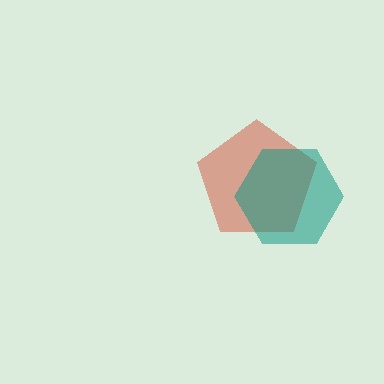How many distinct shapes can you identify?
There are 2 distinct shapes: a red pentagon, a teal hexagon.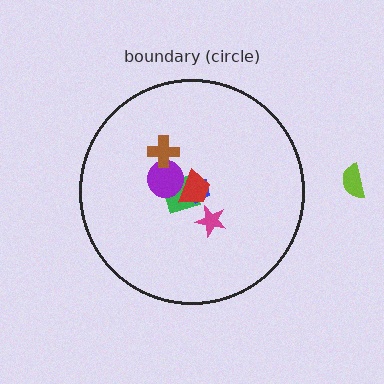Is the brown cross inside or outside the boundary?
Inside.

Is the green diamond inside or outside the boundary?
Inside.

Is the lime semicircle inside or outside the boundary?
Outside.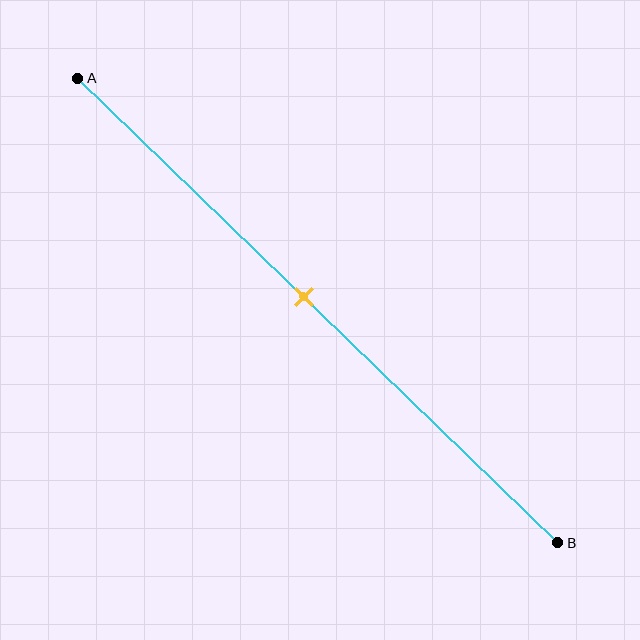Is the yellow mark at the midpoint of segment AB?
Yes, the mark is approximately at the midpoint.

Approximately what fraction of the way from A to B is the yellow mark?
The yellow mark is approximately 45% of the way from A to B.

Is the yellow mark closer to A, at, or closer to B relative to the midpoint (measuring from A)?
The yellow mark is approximately at the midpoint of segment AB.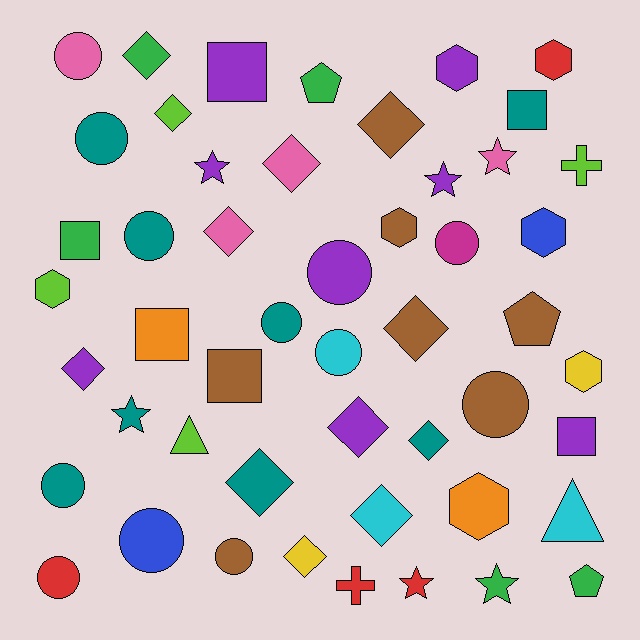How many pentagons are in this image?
There are 3 pentagons.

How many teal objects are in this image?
There are 8 teal objects.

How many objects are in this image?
There are 50 objects.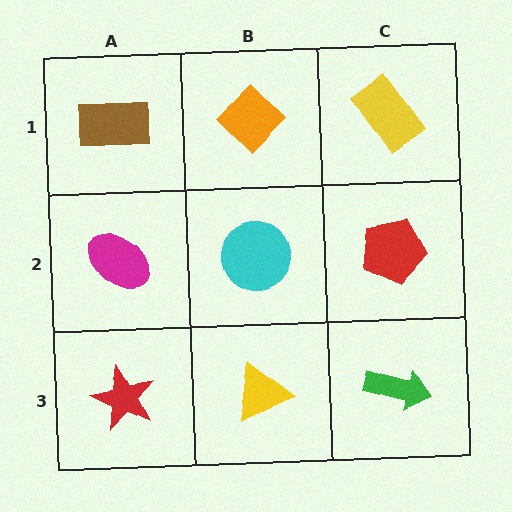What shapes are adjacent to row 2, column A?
A brown rectangle (row 1, column A), a red star (row 3, column A), a cyan circle (row 2, column B).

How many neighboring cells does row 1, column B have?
3.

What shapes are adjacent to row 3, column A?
A magenta ellipse (row 2, column A), a yellow triangle (row 3, column B).